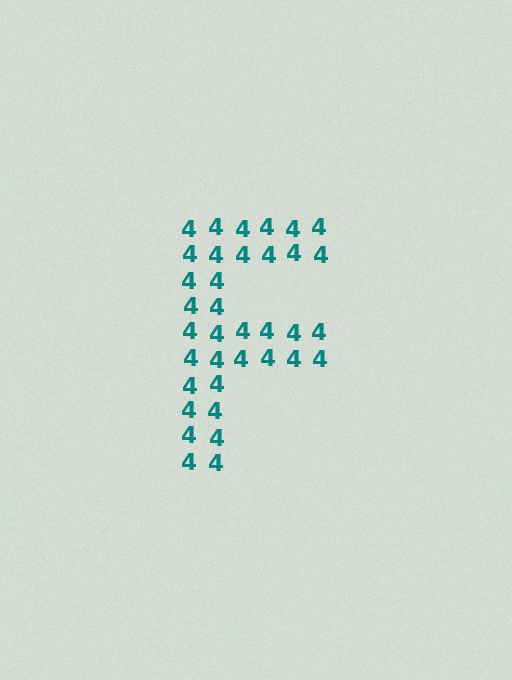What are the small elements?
The small elements are digit 4's.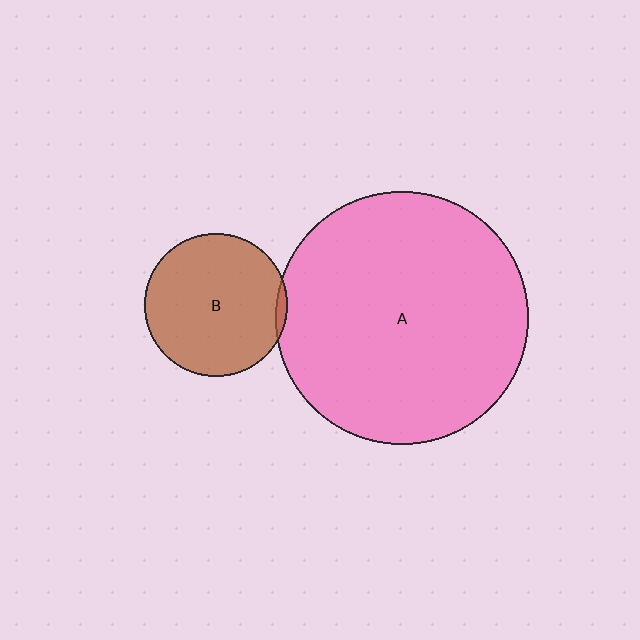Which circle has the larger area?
Circle A (pink).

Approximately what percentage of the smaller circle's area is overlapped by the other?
Approximately 5%.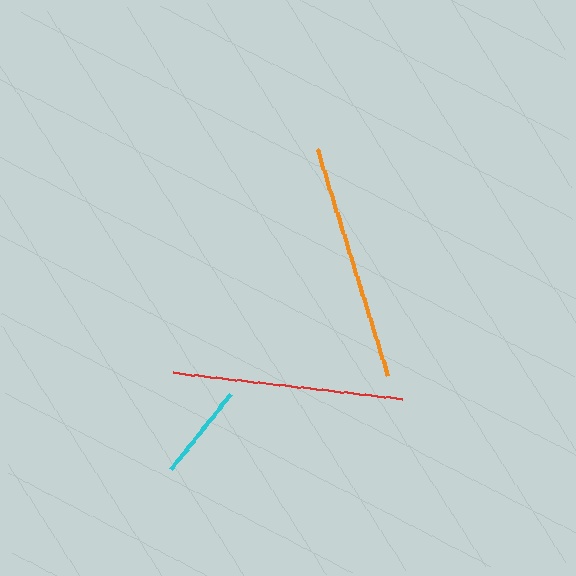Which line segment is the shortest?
The cyan line is the shortest at approximately 95 pixels.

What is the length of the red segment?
The red segment is approximately 231 pixels long.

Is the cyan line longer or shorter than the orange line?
The orange line is longer than the cyan line.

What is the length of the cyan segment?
The cyan segment is approximately 95 pixels long.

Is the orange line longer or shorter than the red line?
The orange line is longer than the red line.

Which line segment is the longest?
The orange line is the longest at approximately 238 pixels.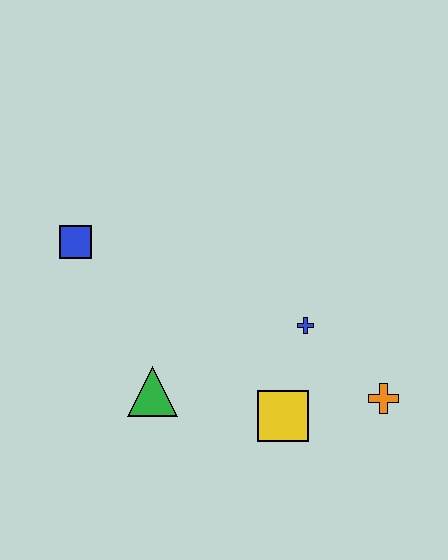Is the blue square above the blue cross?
Yes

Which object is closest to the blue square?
The green triangle is closest to the blue square.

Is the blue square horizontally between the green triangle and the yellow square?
No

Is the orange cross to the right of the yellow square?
Yes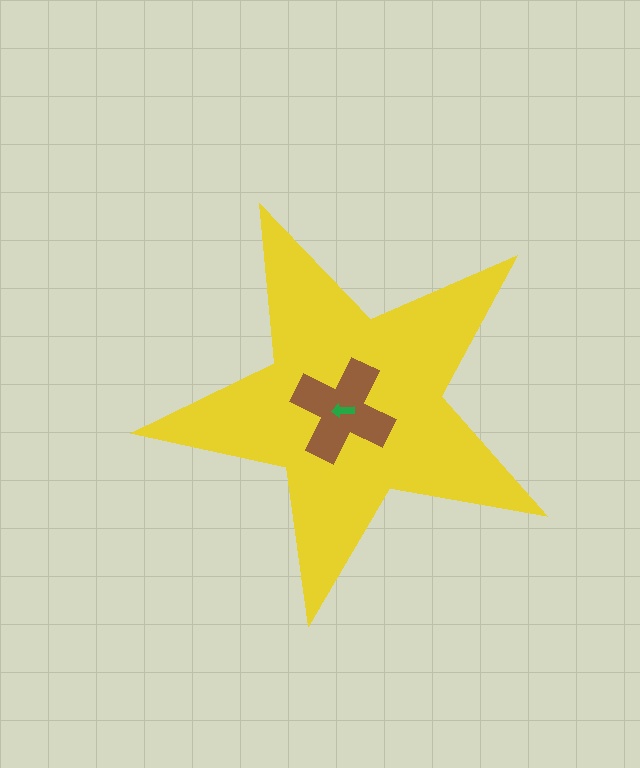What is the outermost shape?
The yellow star.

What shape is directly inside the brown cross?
The green arrow.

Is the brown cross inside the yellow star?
Yes.